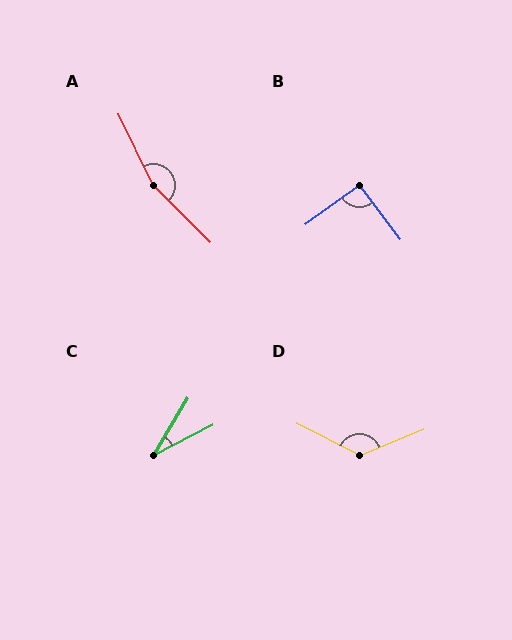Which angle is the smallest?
C, at approximately 32 degrees.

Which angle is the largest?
A, at approximately 161 degrees.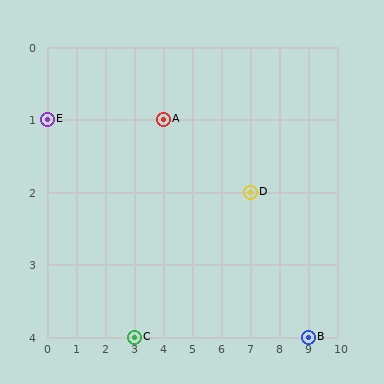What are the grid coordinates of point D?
Point D is at grid coordinates (7, 2).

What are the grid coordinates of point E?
Point E is at grid coordinates (0, 1).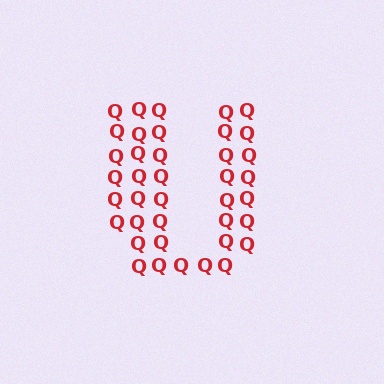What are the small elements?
The small elements are letter Q's.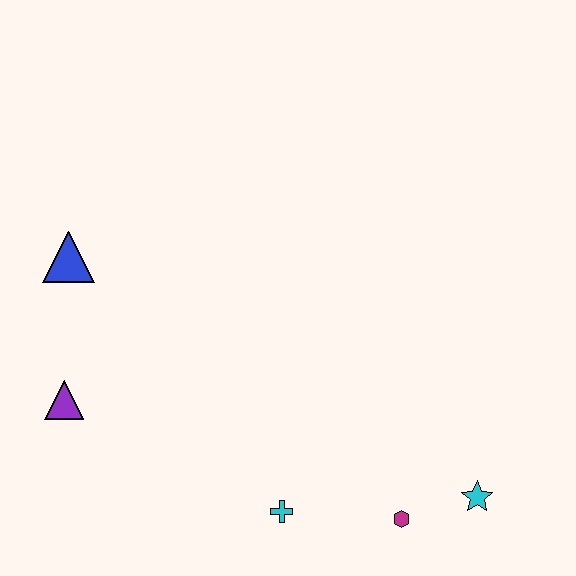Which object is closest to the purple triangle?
The blue triangle is closest to the purple triangle.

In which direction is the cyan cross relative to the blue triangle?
The cyan cross is below the blue triangle.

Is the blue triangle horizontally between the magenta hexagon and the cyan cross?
No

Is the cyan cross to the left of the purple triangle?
No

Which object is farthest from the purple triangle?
The cyan star is farthest from the purple triangle.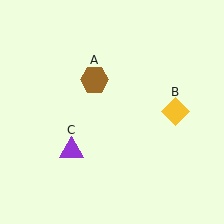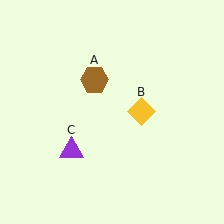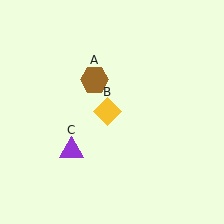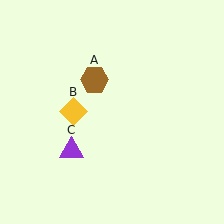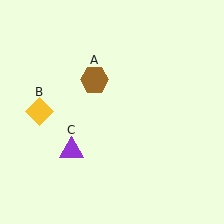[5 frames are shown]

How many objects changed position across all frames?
1 object changed position: yellow diamond (object B).